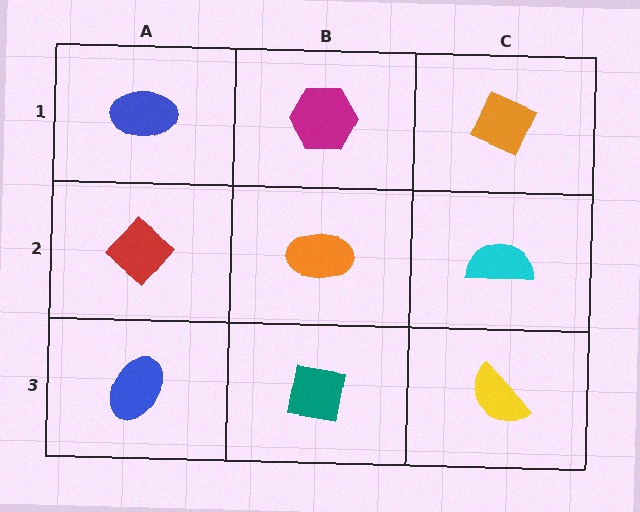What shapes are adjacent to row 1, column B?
An orange ellipse (row 2, column B), a blue ellipse (row 1, column A), an orange diamond (row 1, column C).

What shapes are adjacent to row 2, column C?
An orange diamond (row 1, column C), a yellow semicircle (row 3, column C), an orange ellipse (row 2, column B).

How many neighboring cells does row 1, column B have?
3.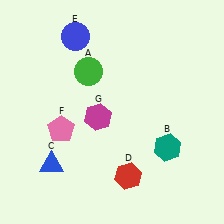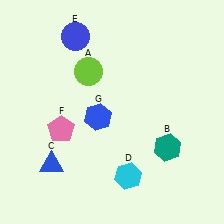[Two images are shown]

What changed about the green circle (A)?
In Image 1, A is green. In Image 2, it changed to lime.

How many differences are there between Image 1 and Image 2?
There are 3 differences between the two images.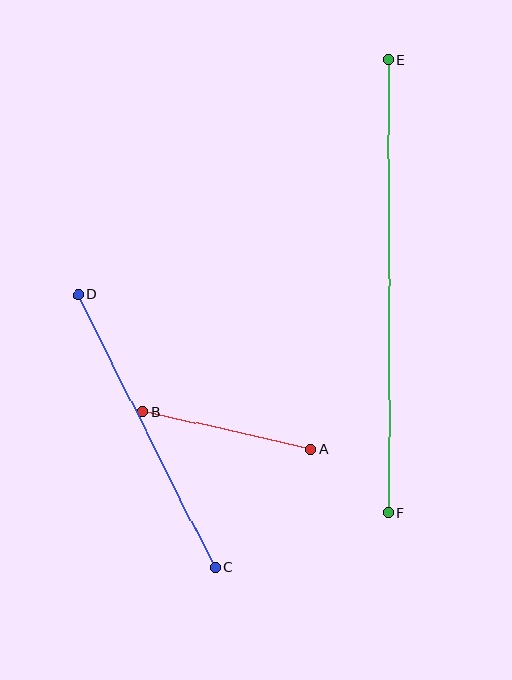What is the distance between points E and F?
The distance is approximately 453 pixels.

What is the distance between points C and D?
The distance is approximately 305 pixels.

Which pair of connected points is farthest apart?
Points E and F are farthest apart.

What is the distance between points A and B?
The distance is approximately 172 pixels.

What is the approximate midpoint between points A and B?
The midpoint is at approximately (227, 431) pixels.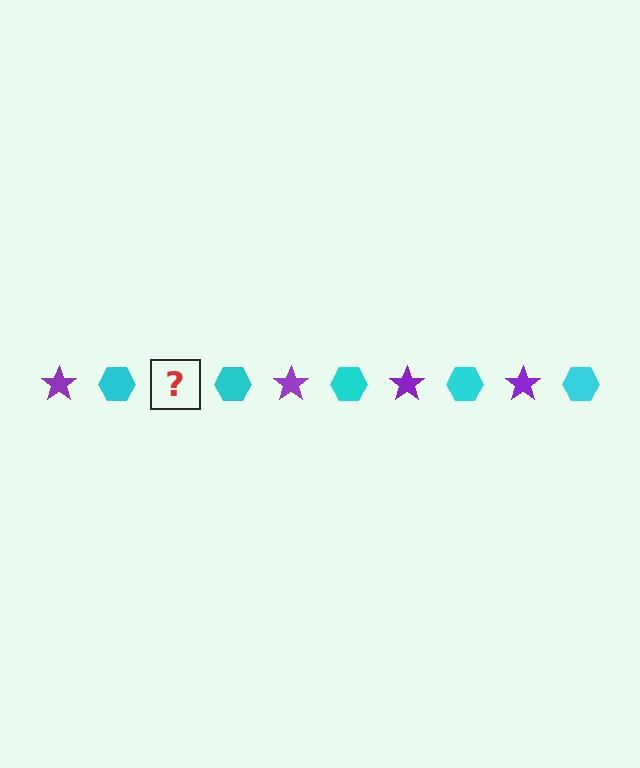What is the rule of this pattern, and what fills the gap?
The rule is that the pattern alternates between purple star and cyan hexagon. The gap should be filled with a purple star.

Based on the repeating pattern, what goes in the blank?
The blank should be a purple star.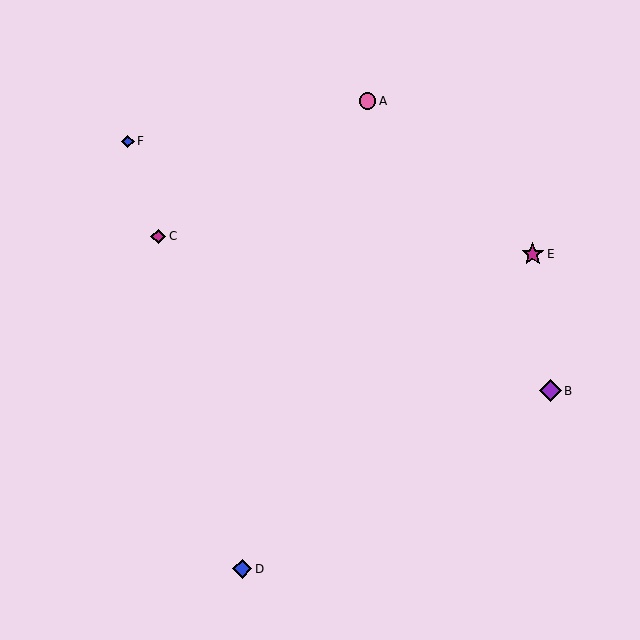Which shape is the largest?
The magenta star (labeled E) is the largest.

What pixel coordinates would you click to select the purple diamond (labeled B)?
Click at (551, 391) to select the purple diamond B.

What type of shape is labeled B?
Shape B is a purple diamond.